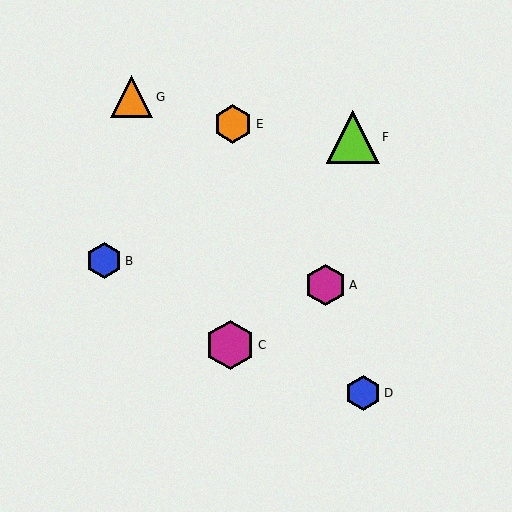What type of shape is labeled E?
Shape E is an orange hexagon.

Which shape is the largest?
The lime triangle (labeled F) is the largest.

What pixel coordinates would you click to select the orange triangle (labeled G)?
Click at (132, 97) to select the orange triangle G.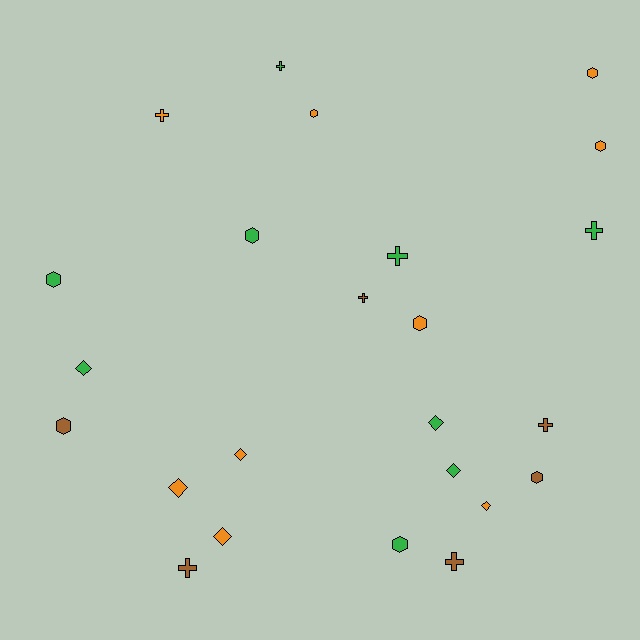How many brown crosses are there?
There are 4 brown crosses.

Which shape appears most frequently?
Hexagon, with 9 objects.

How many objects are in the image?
There are 24 objects.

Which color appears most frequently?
Orange, with 9 objects.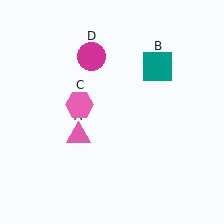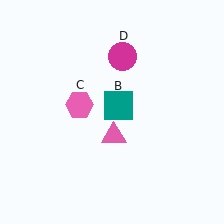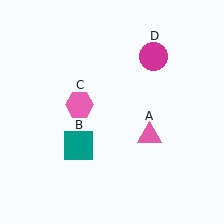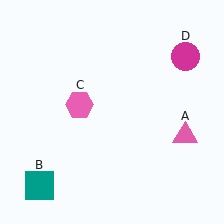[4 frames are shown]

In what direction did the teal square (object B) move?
The teal square (object B) moved down and to the left.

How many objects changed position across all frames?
3 objects changed position: pink triangle (object A), teal square (object B), magenta circle (object D).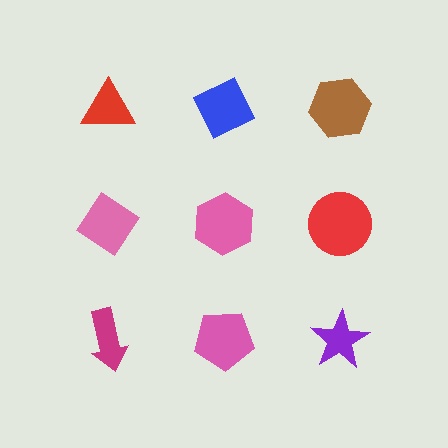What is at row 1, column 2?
A blue diamond.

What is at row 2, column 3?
A red circle.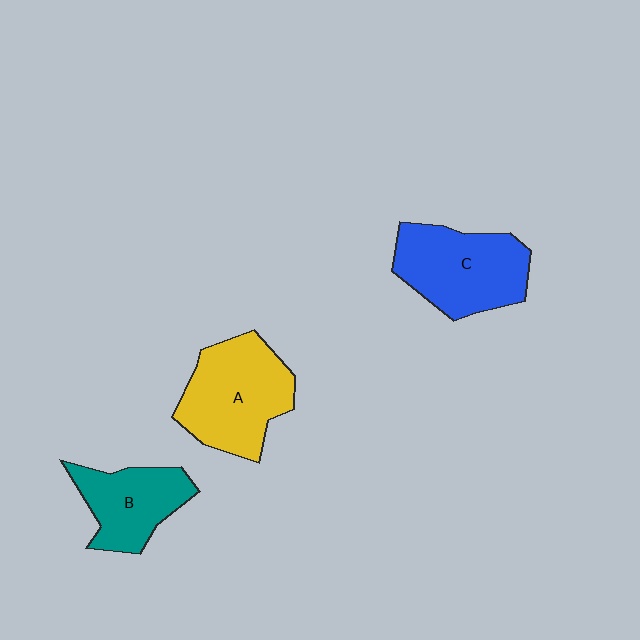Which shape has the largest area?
Shape A (yellow).